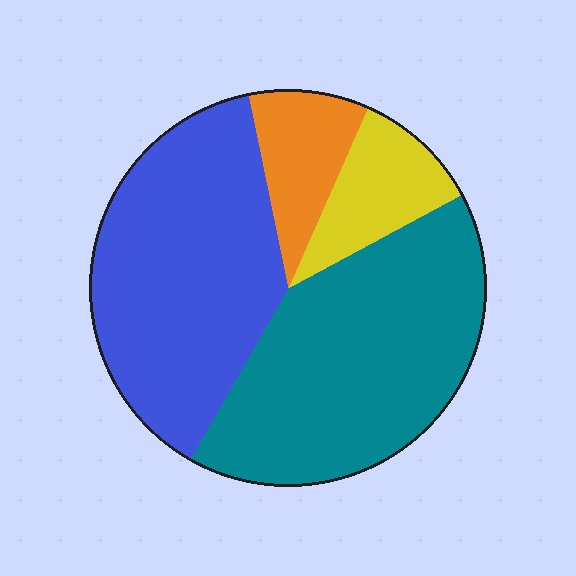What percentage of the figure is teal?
Teal covers roughly 40% of the figure.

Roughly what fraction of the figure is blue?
Blue covers roughly 40% of the figure.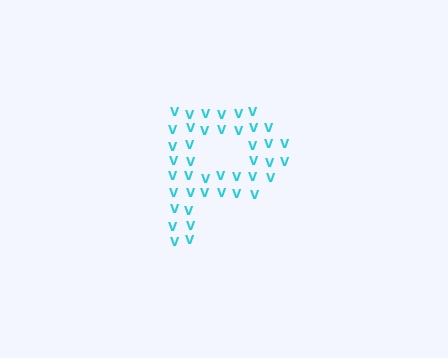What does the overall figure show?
The overall figure shows the letter P.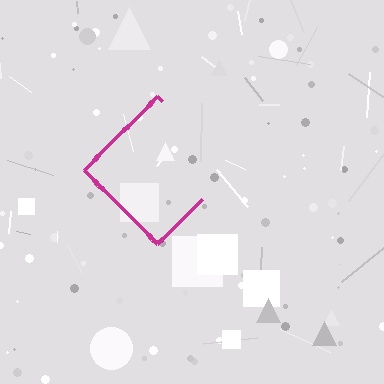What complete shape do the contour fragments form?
The contour fragments form a diamond.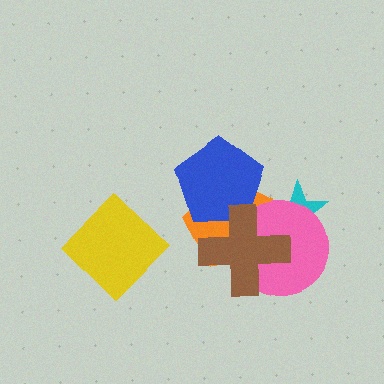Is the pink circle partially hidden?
Yes, it is partially covered by another shape.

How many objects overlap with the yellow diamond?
0 objects overlap with the yellow diamond.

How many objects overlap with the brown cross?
4 objects overlap with the brown cross.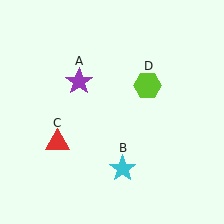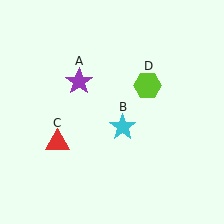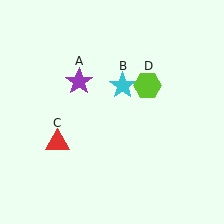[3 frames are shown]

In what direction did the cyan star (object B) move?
The cyan star (object B) moved up.